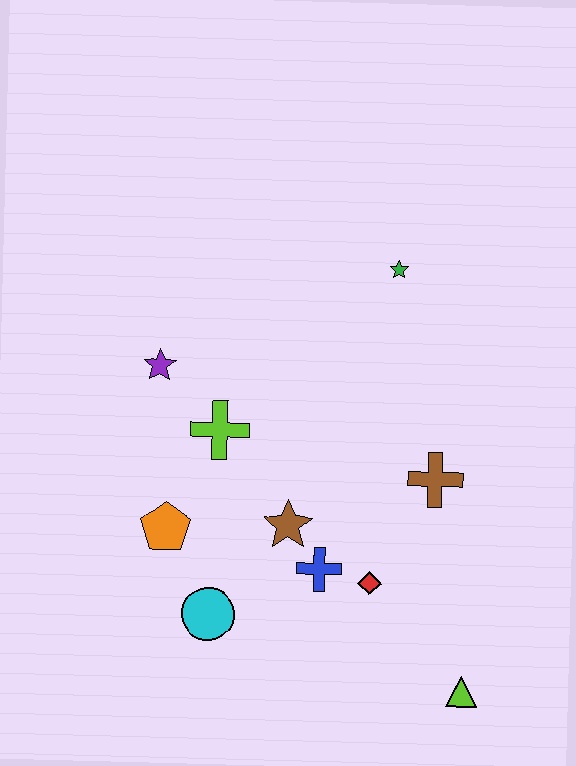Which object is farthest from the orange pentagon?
The green star is farthest from the orange pentagon.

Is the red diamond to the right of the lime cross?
Yes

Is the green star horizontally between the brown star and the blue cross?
No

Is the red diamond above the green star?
No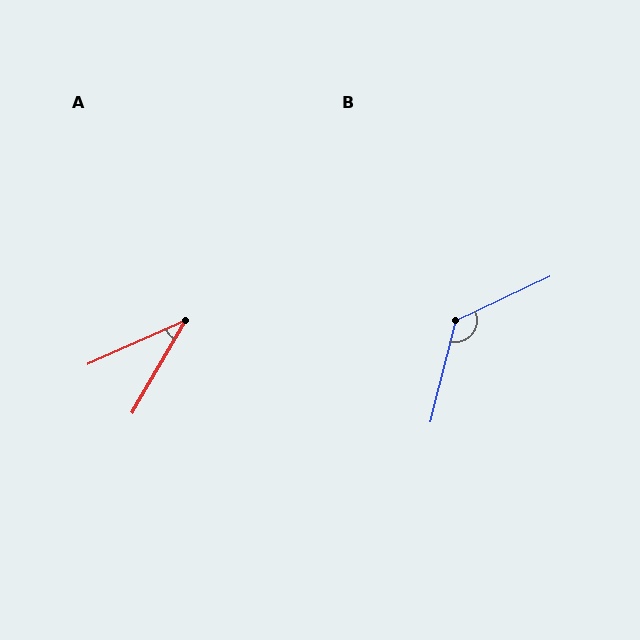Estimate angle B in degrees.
Approximately 129 degrees.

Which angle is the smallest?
A, at approximately 36 degrees.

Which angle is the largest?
B, at approximately 129 degrees.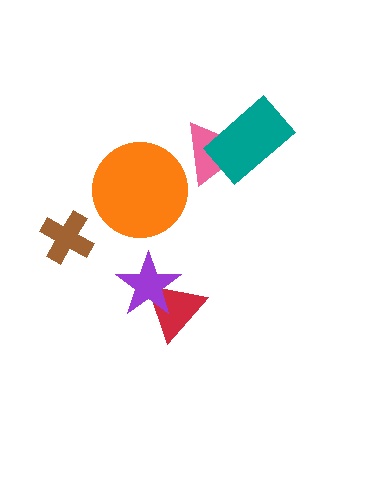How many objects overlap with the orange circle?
0 objects overlap with the orange circle.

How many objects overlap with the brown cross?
0 objects overlap with the brown cross.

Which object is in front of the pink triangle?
The teal rectangle is in front of the pink triangle.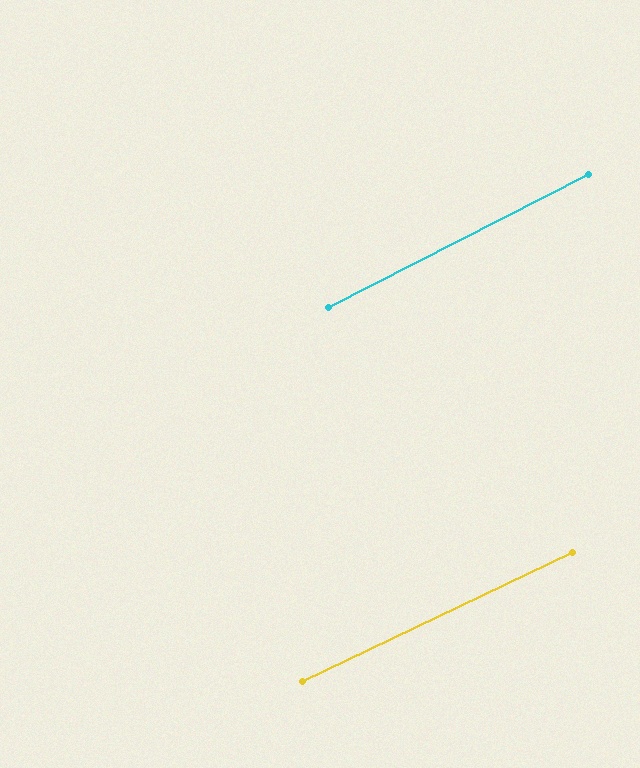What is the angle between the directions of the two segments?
Approximately 1 degree.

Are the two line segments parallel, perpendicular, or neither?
Parallel — their directions differ by only 1.5°.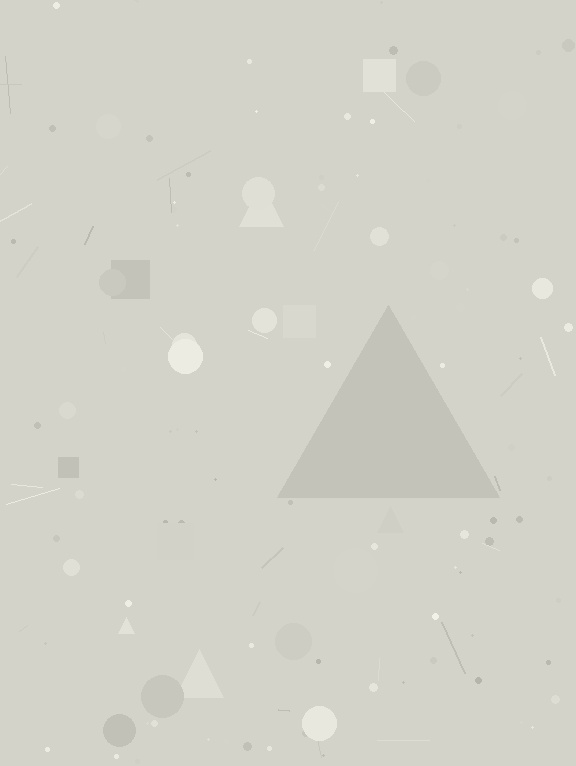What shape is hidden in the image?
A triangle is hidden in the image.